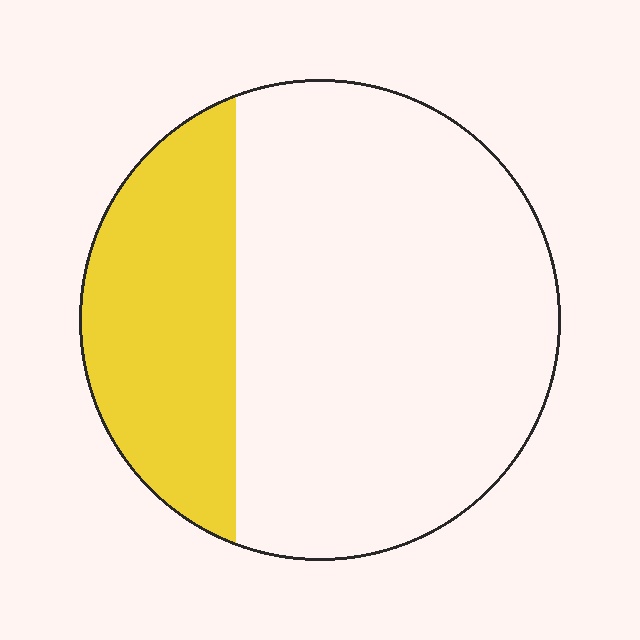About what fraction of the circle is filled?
About one quarter (1/4).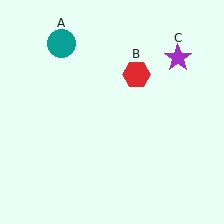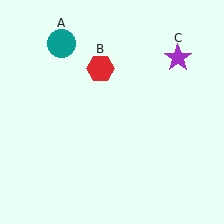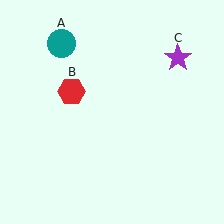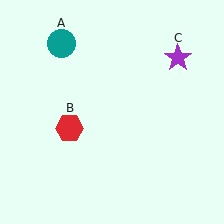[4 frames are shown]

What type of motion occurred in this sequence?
The red hexagon (object B) rotated counterclockwise around the center of the scene.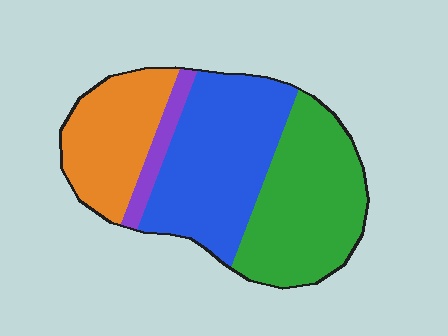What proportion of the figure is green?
Green takes up about one third (1/3) of the figure.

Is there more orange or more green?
Green.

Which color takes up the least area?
Purple, at roughly 5%.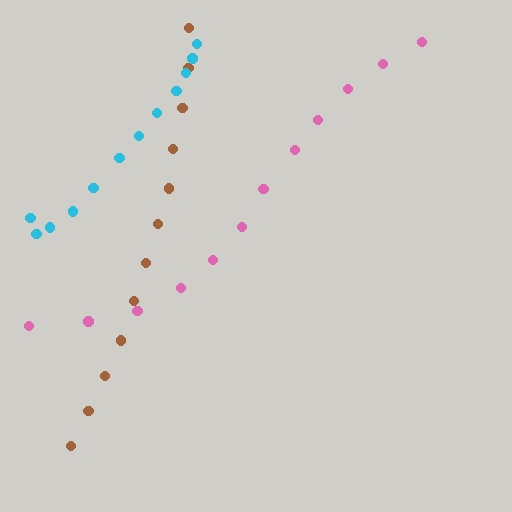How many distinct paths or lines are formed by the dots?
There are 3 distinct paths.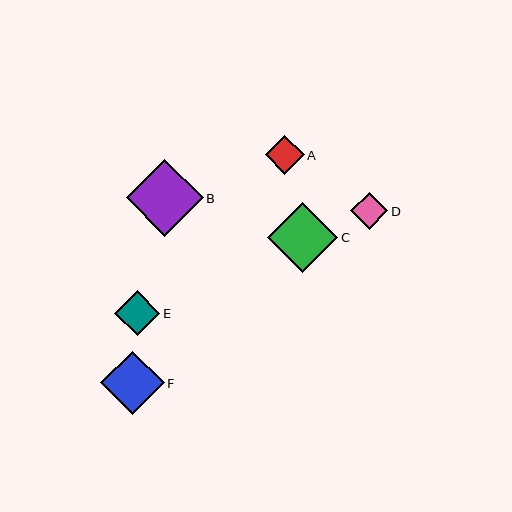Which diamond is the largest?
Diamond B is the largest with a size of approximately 77 pixels.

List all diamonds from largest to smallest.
From largest to smallest: B, C, F, E, A, D.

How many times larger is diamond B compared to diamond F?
Diamond B is approximately 1.2 times the size of diamond F.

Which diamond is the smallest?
Diamond D is the smallest with a size of approximately 37 pixels.